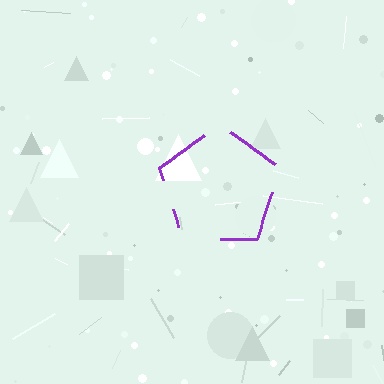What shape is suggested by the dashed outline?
The dashed outline suggests a pentagon.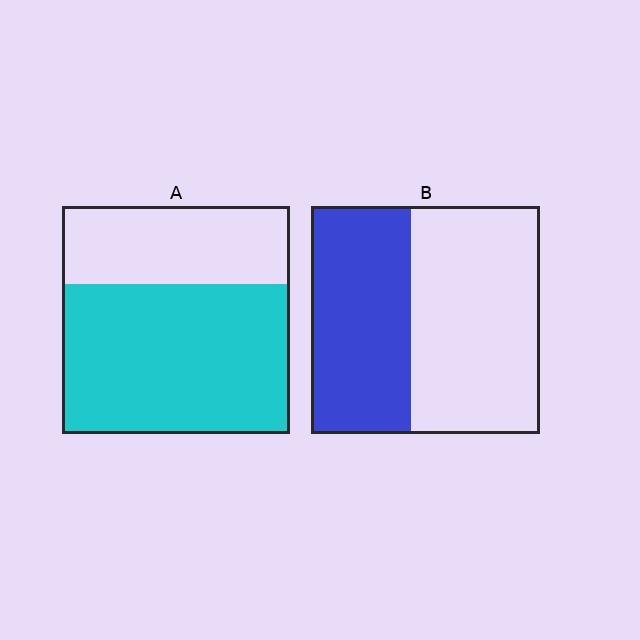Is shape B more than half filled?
No.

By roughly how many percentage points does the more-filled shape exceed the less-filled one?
By roughly 20 percentage points (A over B).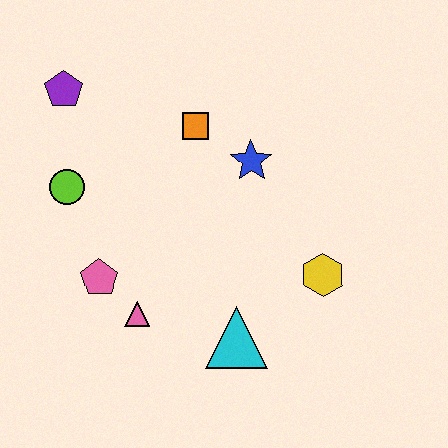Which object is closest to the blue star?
The orange square is closest to the blue star.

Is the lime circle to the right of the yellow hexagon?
No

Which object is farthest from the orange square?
The cyan triangle is farthest from the orange square.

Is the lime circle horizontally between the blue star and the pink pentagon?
No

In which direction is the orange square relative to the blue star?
The orange square is to the left of the blue star.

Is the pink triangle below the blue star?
Yes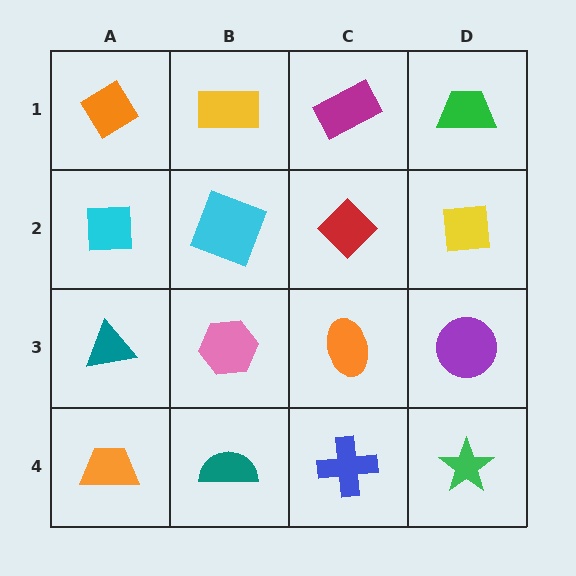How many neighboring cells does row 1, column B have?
3.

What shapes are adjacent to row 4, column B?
A pink hexagon (row 3, column B), an orange trapezoid (row 4, column A), a blue cross (row 4, column C).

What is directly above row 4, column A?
A teal triangle.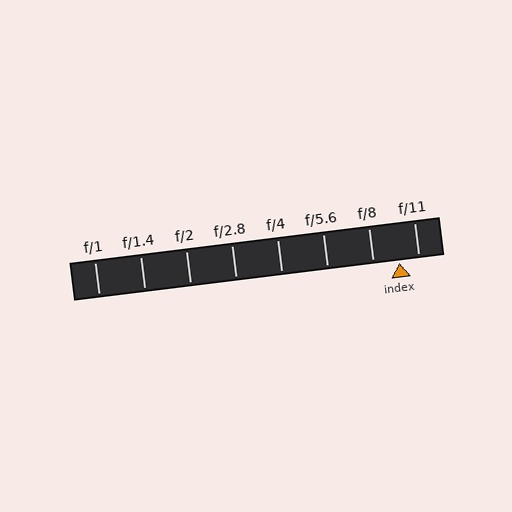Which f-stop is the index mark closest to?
The index mark is closest to f/11.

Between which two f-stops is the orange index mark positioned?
The index mark is between f/8 and f/11.